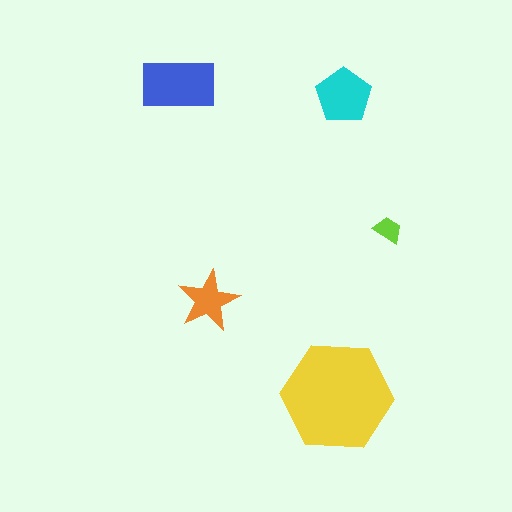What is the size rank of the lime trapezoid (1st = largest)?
5th.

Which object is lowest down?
The yellow hexagon is bottommost.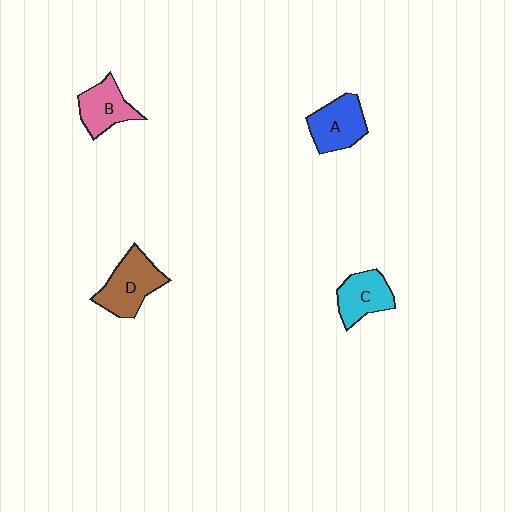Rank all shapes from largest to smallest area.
From largest to smallest: D (brown), A (blue), C (cyan), B (pink).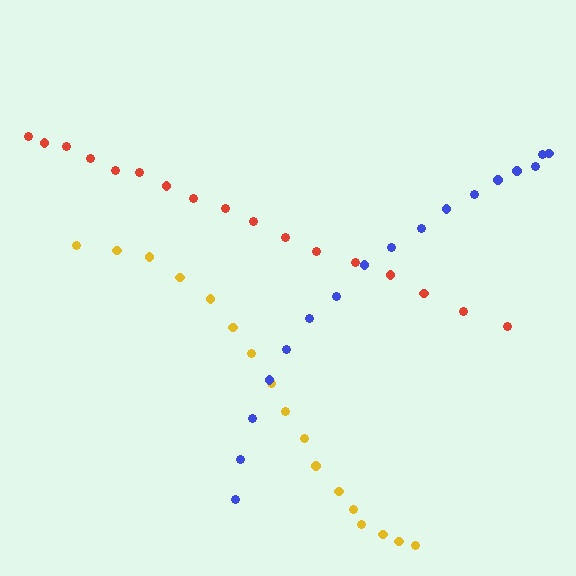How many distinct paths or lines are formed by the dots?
There are 3 distinct paths.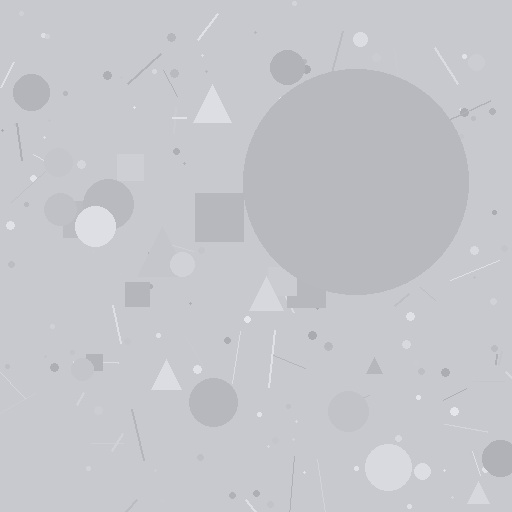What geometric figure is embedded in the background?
A circle is embedded in the background.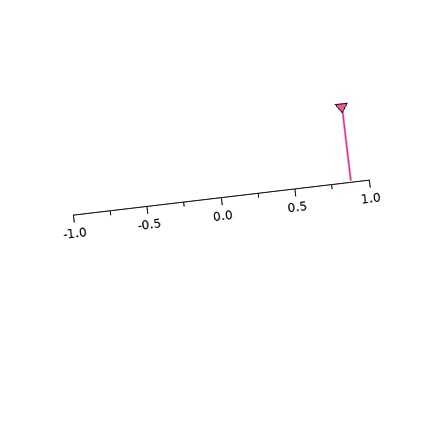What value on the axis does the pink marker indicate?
The marker indicates approximately 0.88.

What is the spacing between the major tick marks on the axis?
The major ticks are spaced 0.5 apart.